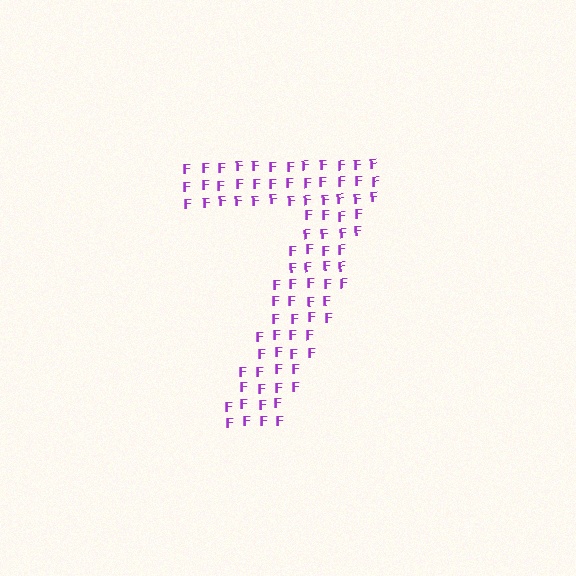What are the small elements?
The small elements are letter F's.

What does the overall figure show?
The overall figure shows the digit 7.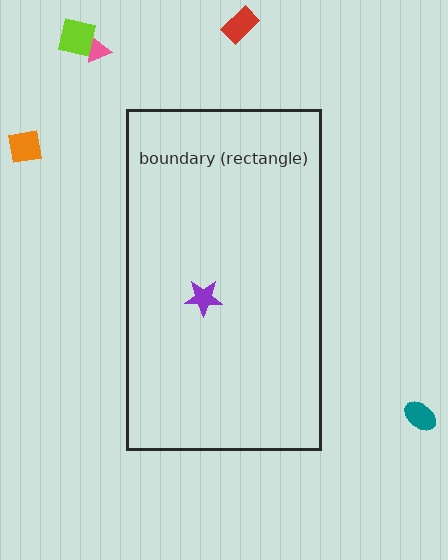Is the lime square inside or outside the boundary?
Outside.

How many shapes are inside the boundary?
1 inside, 5 outside.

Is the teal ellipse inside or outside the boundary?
Outside.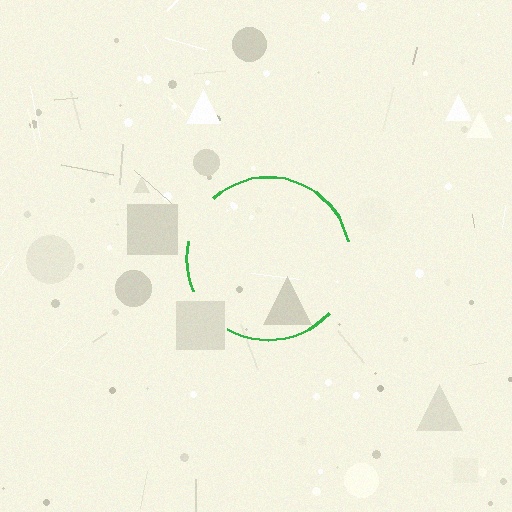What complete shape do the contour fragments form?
The contour fragments form a circle.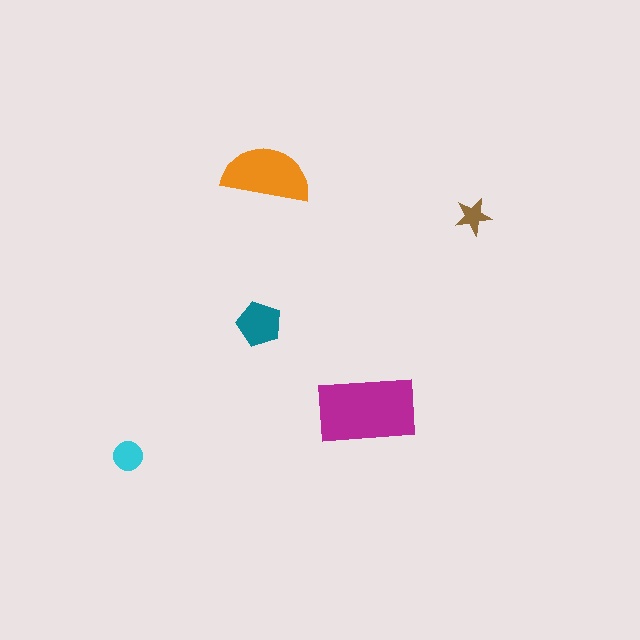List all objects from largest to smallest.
The magenta rectangle, the orange semicircle, the teal pentagon, the cyan circle, the brown star.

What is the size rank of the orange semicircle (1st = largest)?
2nd.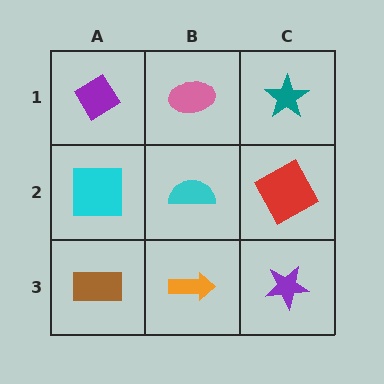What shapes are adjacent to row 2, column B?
A pink ellipse (row 1, column B), an orange arrow (row 3, column B), a cyan square (row 2, column A), a red square (row 2, column C).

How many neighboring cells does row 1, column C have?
2.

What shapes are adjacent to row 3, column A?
A cyan square (row 2, column A), an orange arrow (row 3, column B).